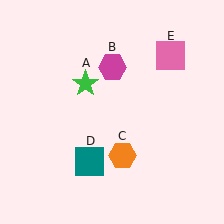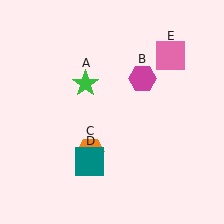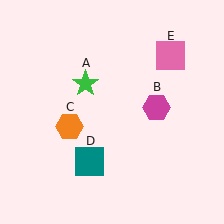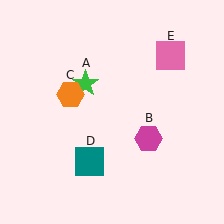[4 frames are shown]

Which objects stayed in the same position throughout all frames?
Green star (object A) and teal square (object D) and pink square (object E) remained stationary.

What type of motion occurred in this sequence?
The magenta hexagon (object B), orange hexagon (object C) rotated clockwise around the center of the scene.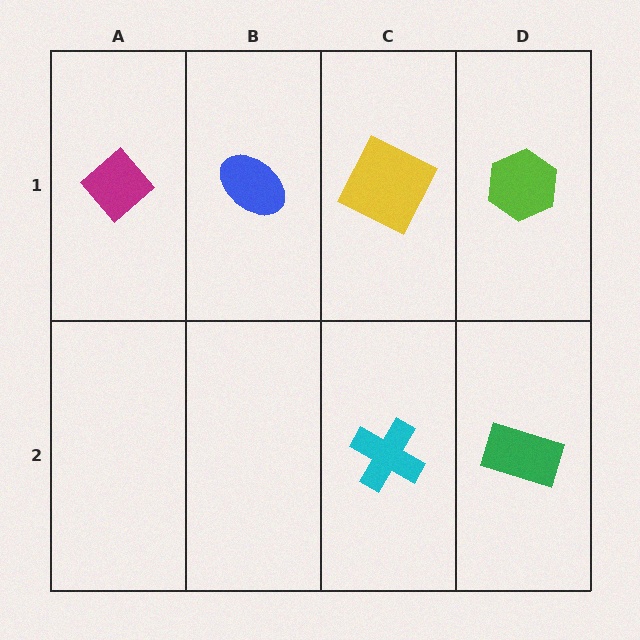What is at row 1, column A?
A magenta diamond.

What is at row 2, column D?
A green rectangle.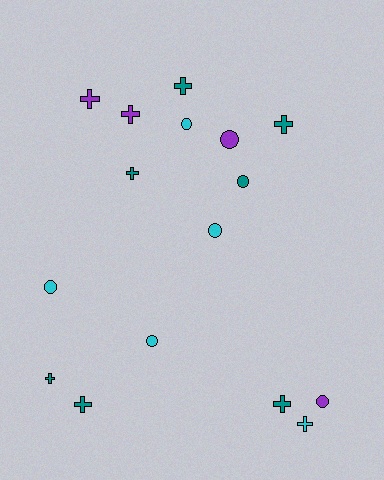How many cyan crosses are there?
There is 1 cyan cross.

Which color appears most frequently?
Teal, with 7 objects.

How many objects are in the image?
There are 16 objects.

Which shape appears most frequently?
Cross, with 9 objects.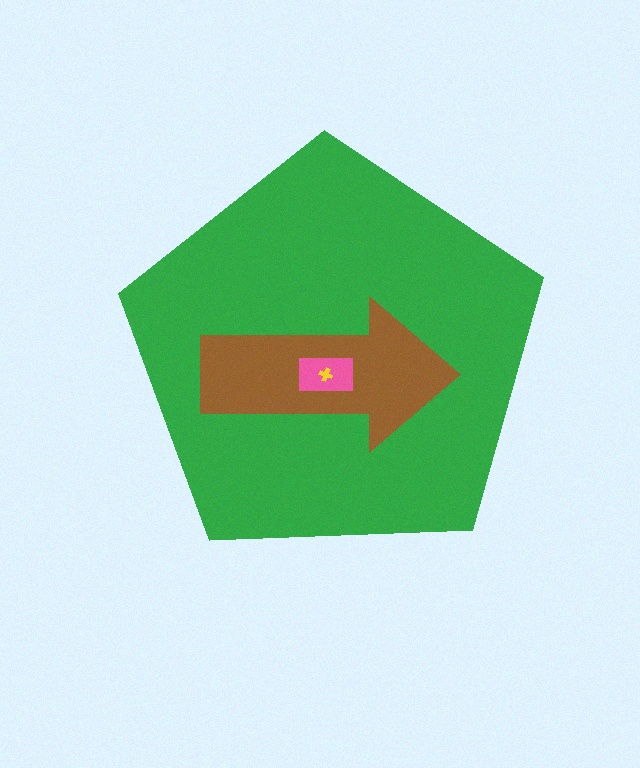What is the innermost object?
The yellow cross.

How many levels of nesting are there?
4.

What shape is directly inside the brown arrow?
The pink rectangle.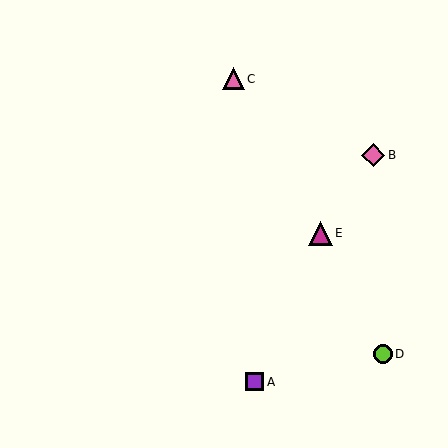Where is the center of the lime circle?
The center of the lime circle is at (383, 354).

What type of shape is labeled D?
Shape D is a lime circle.